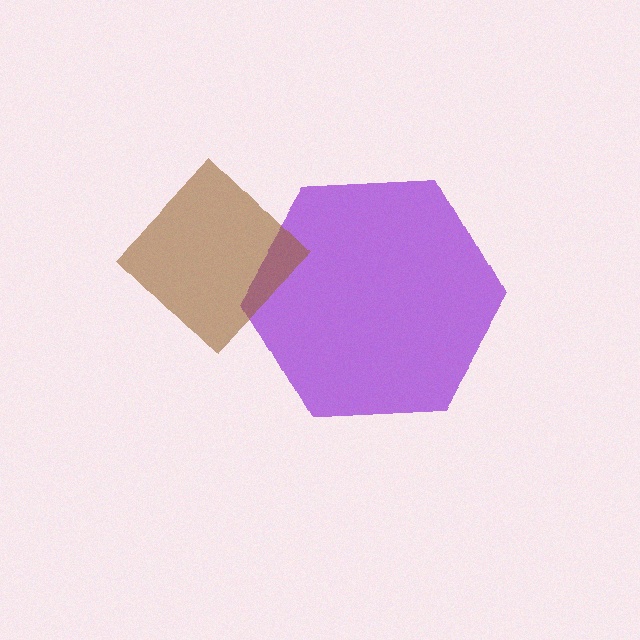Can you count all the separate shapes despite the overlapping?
Yes, there are 2 separate shapes.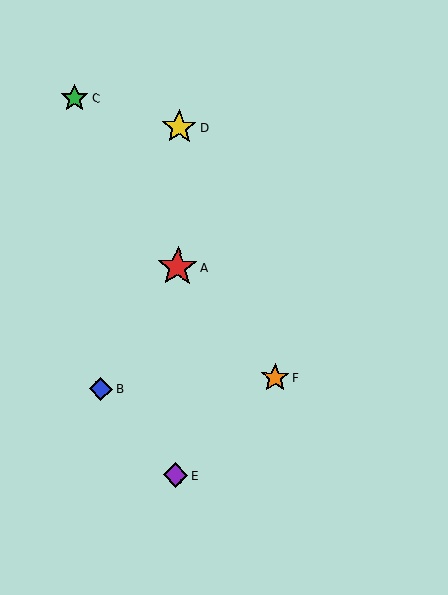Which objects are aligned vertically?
Objects A, D, E are aligned vertically.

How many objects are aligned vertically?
3 objects (A, D, E) are aligned vertically.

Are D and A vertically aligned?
Yes, both are at x≈179.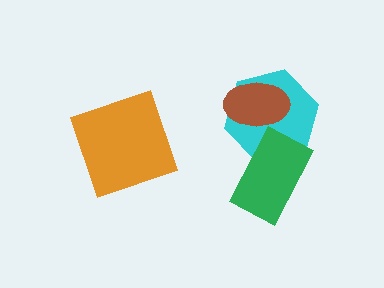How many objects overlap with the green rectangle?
1 object overlaps with the green rectangle.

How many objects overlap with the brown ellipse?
1 object overlaps with the brown ellipse.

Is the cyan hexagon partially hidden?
Yes, it is partially covered by another shape.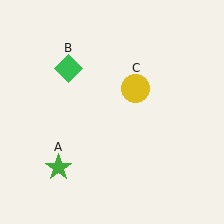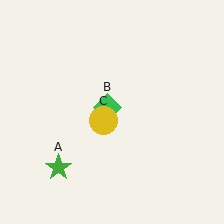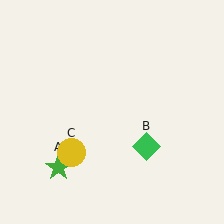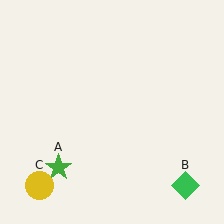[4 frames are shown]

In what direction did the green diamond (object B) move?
The green diamond (object B) moved down and to the right.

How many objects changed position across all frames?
2 objects changed position: green diamond (object B), yellow circle (object C).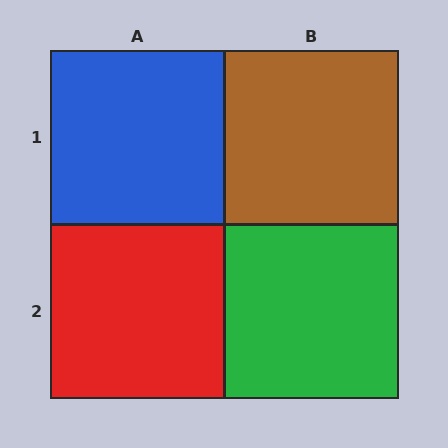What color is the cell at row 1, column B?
Brown.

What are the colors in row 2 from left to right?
Red, green.